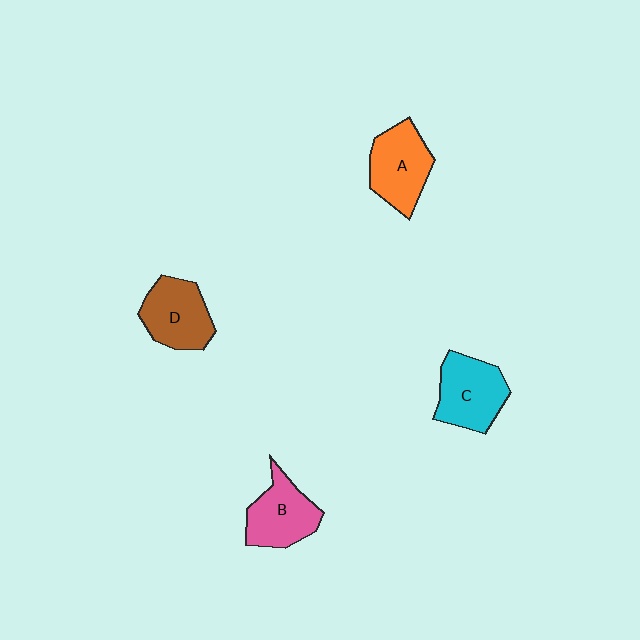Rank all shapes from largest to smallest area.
From largest to smallest: C (cyan), A (orange), D (brown), B (pink).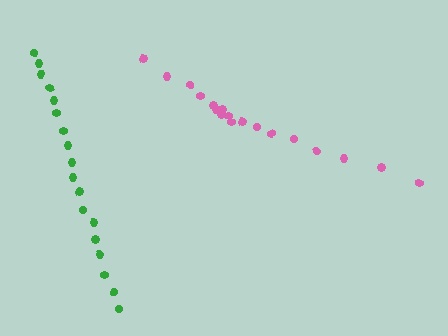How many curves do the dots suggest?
There are 2 distinct paths.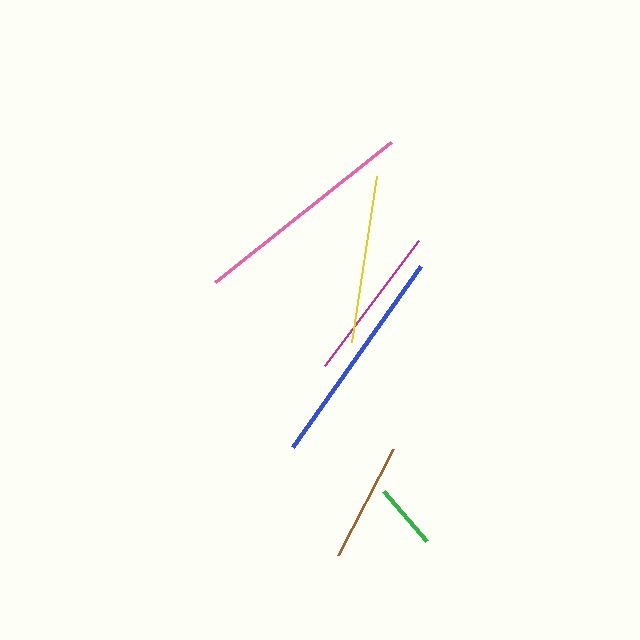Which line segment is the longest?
The pink line is the longest at approximately 225 pixels.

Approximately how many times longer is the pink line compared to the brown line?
The pink line is approximately 1.9 times the length of the brown line.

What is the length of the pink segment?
The pink segment is approximately 225 pixels long.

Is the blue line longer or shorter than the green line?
The blue line is longer than the green line.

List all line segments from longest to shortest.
From longest to shortest: pink, blue, yellow, magenta, brown, green.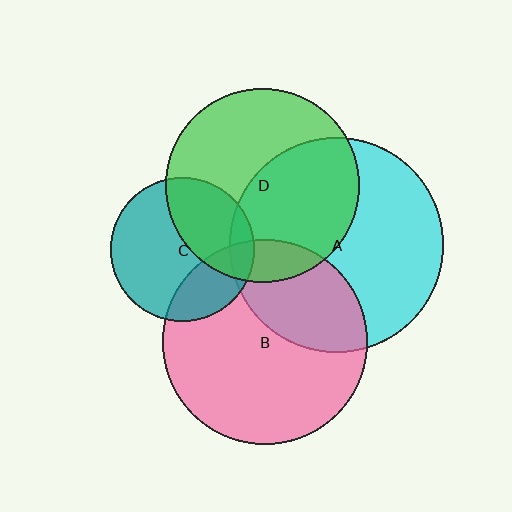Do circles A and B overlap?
Yes.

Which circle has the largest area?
Circle A (cyan).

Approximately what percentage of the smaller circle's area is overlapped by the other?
Approximately 35%.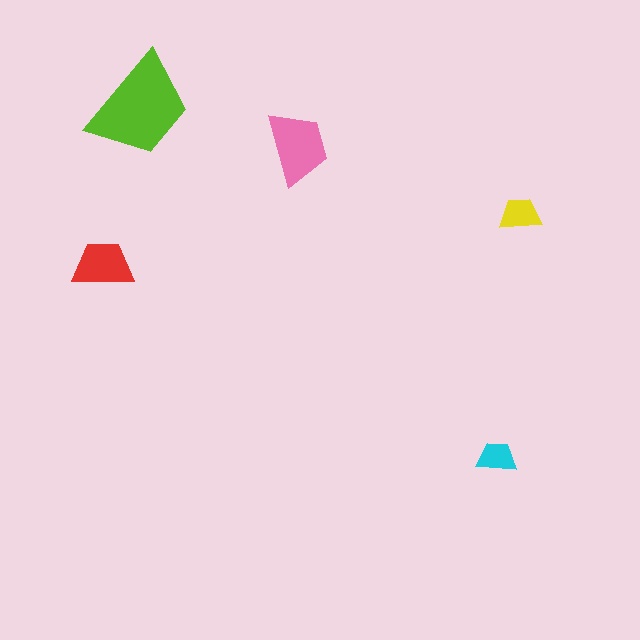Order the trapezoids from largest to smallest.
the lime one, the pink one, the red one, the yellow one, the cyan one.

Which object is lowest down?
The cyan trapezoid is bottommost.